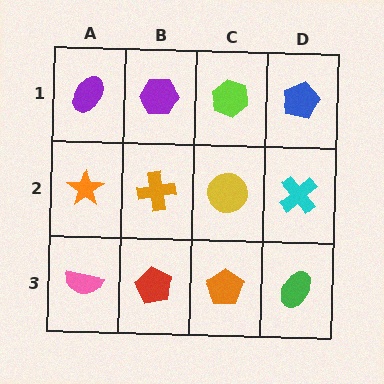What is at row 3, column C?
An orange pentagon.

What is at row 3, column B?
A red pentagon.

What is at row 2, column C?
A yellow circle.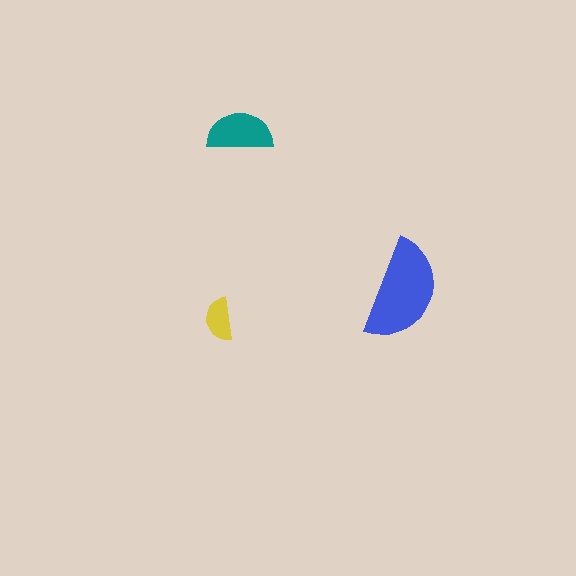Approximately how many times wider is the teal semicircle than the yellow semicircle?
About 1.5 times wider.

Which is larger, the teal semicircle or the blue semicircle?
The blue one.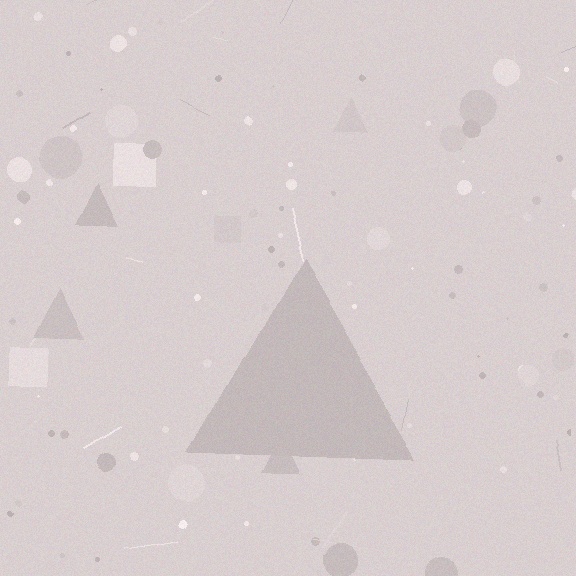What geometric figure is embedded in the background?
A triangle is embedded in the background.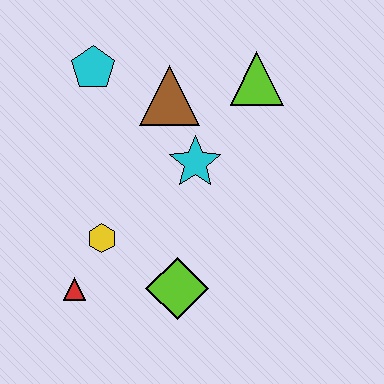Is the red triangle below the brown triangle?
Yes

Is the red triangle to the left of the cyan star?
Yes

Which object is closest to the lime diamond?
The yellow hexagon is closest to the lime diamond.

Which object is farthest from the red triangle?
The lime triangle is farthest from the red triangle.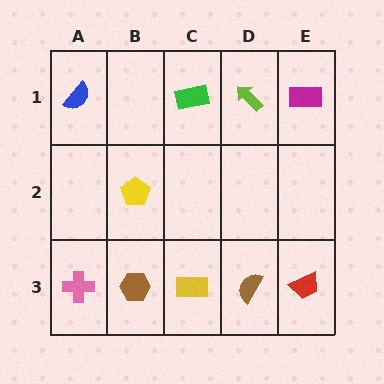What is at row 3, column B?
A brown hexagon.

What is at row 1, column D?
A lime arrow.